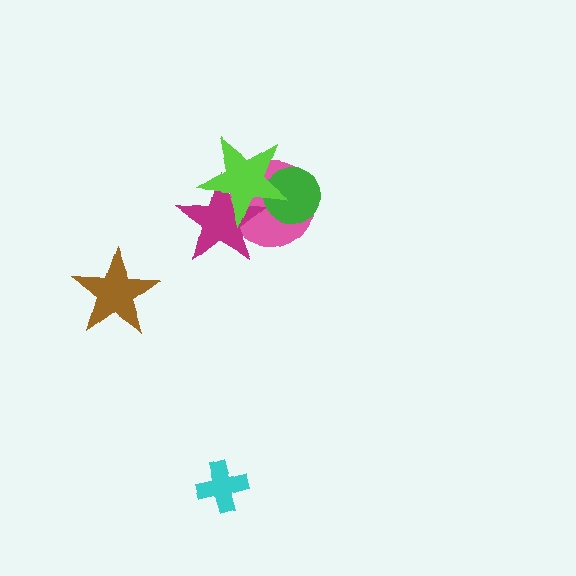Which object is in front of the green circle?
The lime star is in front of the green circle.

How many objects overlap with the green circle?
2 objects overlap with the green circle.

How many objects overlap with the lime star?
3 objects overlap with the lime star.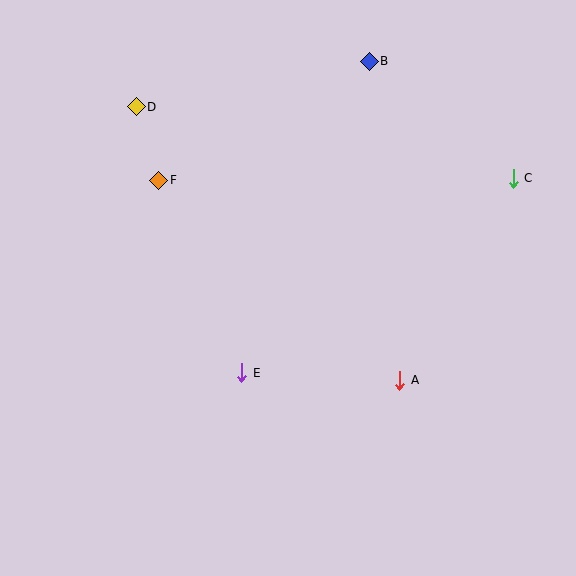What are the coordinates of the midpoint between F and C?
The midpoint between F and C is at (336, 179).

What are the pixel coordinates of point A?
Point A is at (400, 380).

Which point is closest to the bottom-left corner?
Point E is closest to the bottom-left corner.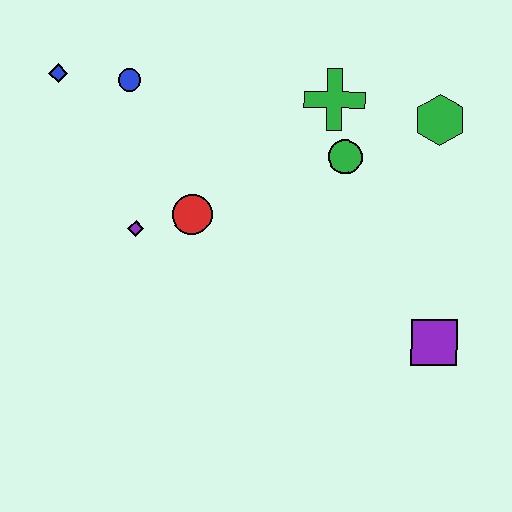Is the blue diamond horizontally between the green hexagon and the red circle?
No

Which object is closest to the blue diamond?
The blue circle is closest to the blue diamond.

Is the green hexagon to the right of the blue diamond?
Yes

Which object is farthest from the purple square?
The blue diamond is farthest from the purple square.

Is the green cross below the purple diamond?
No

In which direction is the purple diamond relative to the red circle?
The purple diamond is to the left of the red circle.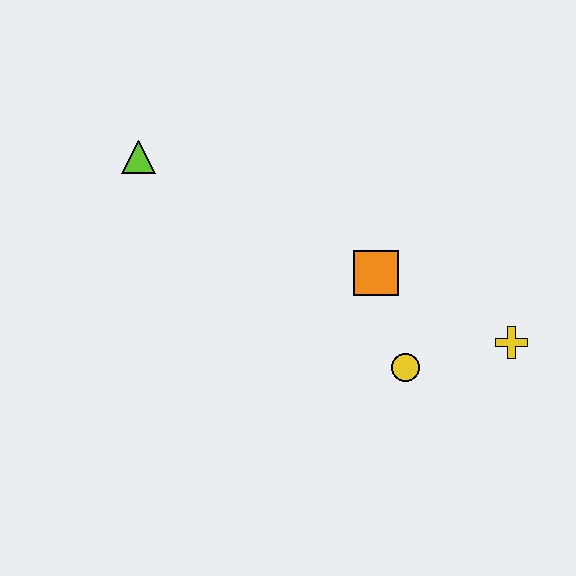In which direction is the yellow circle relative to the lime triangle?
The yellow circle is to the right of the lime triangle.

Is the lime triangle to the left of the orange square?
Yes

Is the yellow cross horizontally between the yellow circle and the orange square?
No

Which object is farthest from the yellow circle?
The lime triangle is farthest from the yellow circle.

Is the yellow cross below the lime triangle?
Yes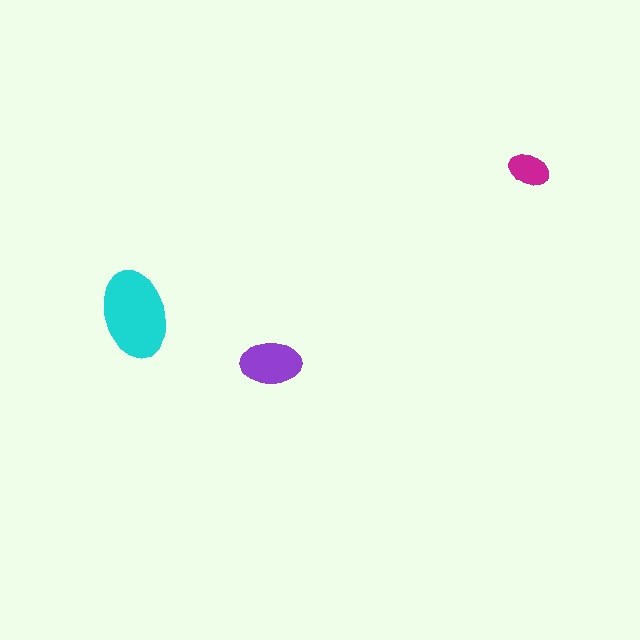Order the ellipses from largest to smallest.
the cyan one, the purple one, the magenta one.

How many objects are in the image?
There are 3 objects in the image.